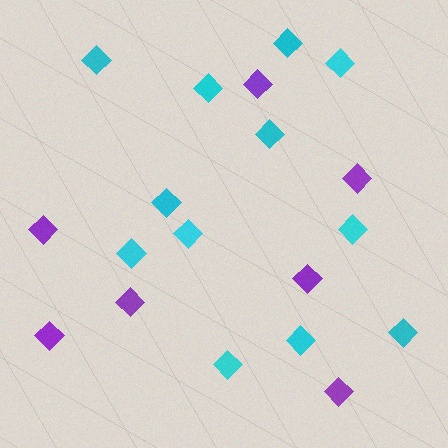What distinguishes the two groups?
There are 2 groups: one group of cyan diamonds (12) and one group of purple diamonds (7).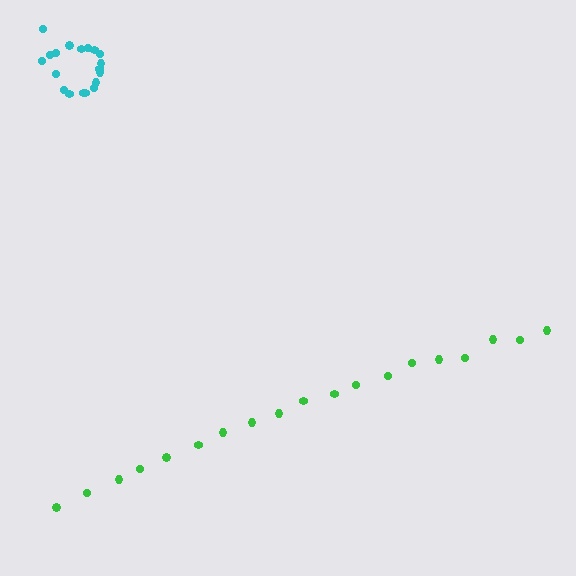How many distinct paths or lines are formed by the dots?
There are 2 distinct paths.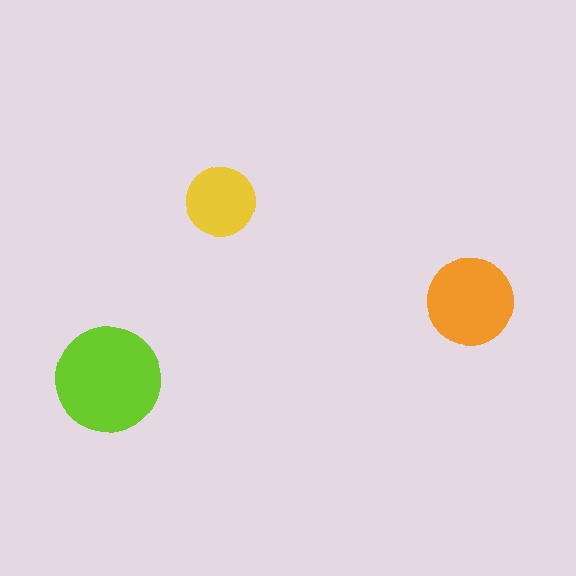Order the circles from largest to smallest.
the lime one, the orange one, the yellow one.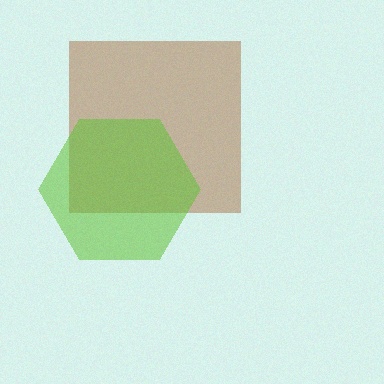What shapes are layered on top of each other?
The layered shapes are: a brown square, a lime hexagon.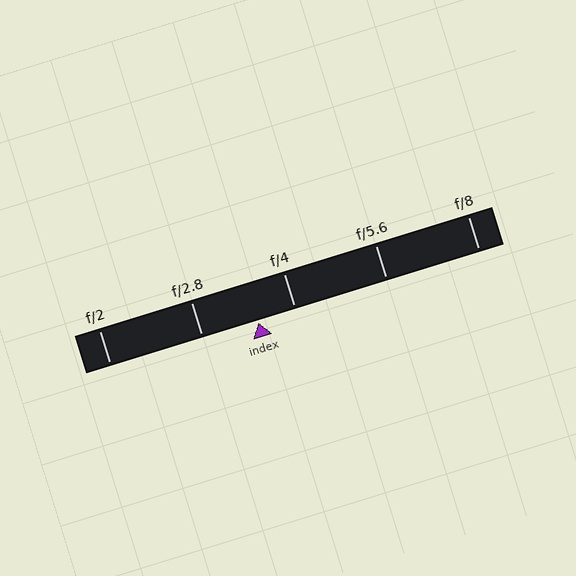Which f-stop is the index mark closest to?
The index mark is closest to f/4.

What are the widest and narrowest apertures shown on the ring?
The widest aperture shown is f/2 and the narrowest is f/8.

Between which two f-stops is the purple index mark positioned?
The index mark is between f/2.8 and f/4.